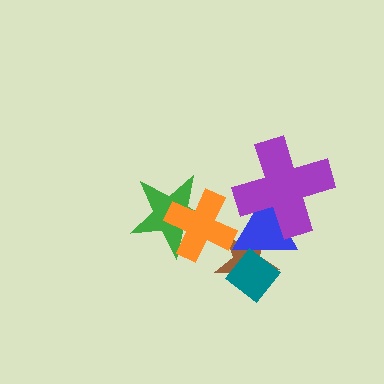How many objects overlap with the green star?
1 object overlaps with the green star.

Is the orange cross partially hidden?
No, no other shape covers it.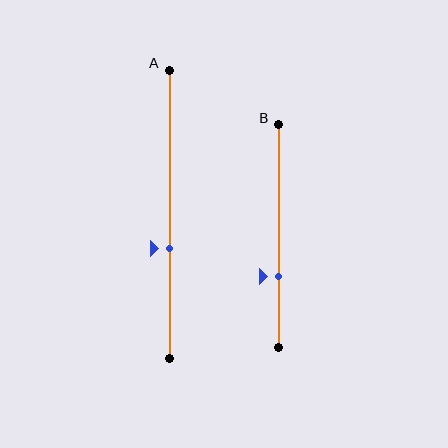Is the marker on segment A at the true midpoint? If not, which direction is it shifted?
No, the marker on segment A is shifted downward by about 12% of the segment length.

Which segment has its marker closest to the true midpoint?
Segment A has its marker closest to the true midpoint.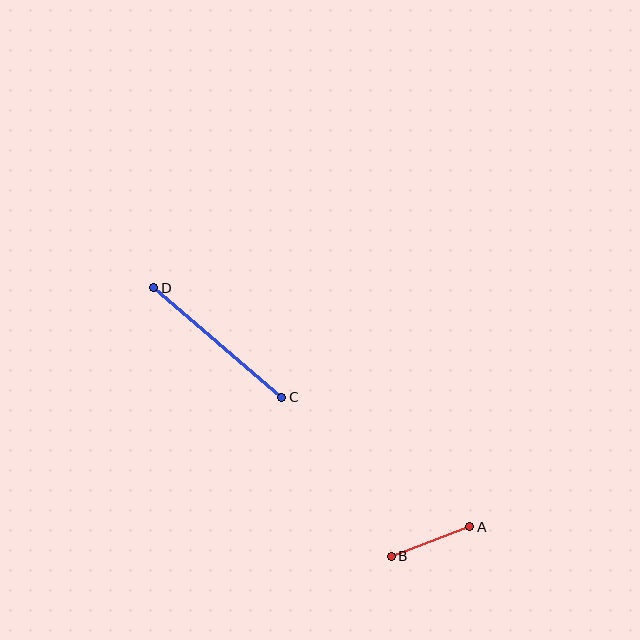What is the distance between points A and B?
The distance is approximately 84 pixels.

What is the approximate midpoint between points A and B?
The midpoint is at approximately (431, 542) pixels.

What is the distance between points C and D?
The distance is approximately 168 pixels.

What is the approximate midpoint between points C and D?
The midpoint is at approximately (218, 343) pixels.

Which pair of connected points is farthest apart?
Points C and D are farthest apart.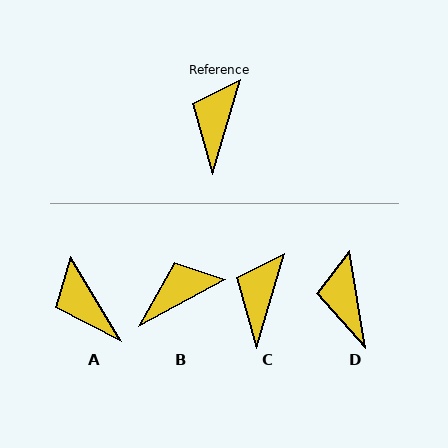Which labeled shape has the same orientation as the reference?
C.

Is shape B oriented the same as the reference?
No, it is off by about 45 degrees.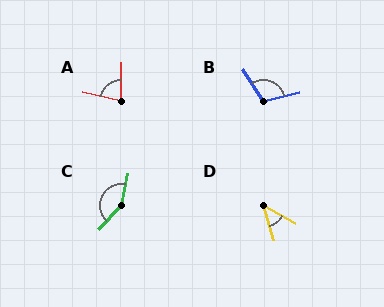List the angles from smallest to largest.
D (44°), A (78°), B (108°), C (149°).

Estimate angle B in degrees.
Approximately 108 degrees.